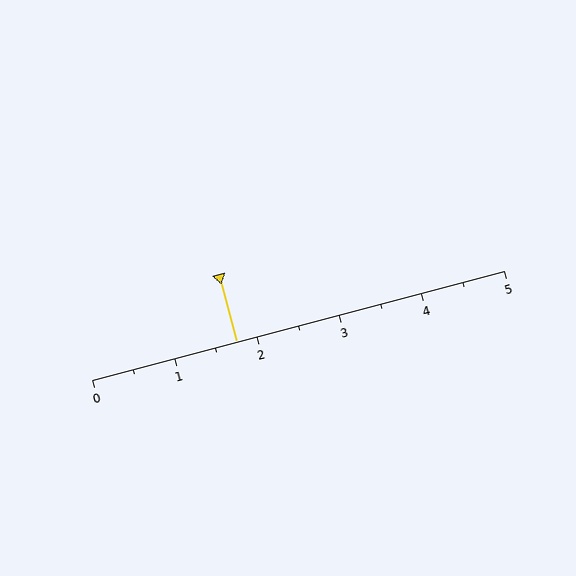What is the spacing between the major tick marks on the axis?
The major ticks are spaced 1 apart.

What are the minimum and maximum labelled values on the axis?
The axis runs from 0 to 5.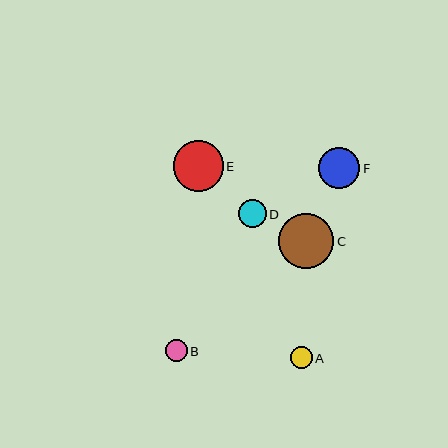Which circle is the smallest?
Circle A is the smallest with a size of approximately 21 pixels.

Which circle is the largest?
Circle C is the largest with a size of approximately 55 pixels.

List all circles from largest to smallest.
From largest to smallest: C, E, F, D, B, A.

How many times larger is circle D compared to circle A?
Circle D is approximately 1.3 times the size of circle A.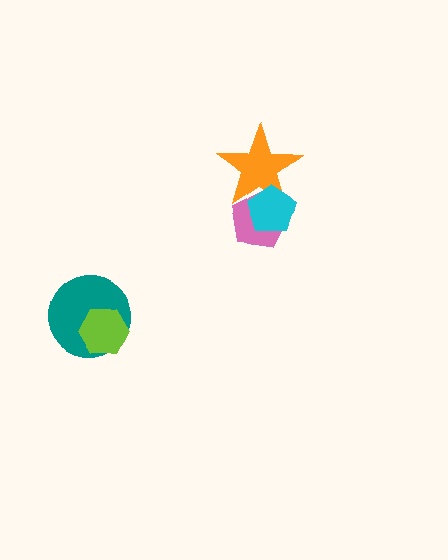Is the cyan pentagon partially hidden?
No, no other shape covers it.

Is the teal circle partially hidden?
Yes, it is partially covered by another shape.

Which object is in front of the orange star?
The cyan pentagon is in front of the orange star.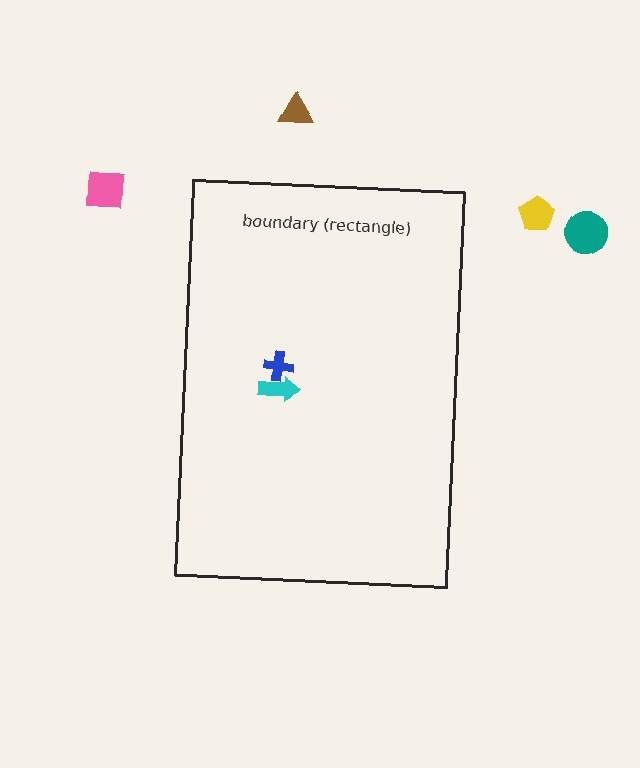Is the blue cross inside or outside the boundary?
Inside.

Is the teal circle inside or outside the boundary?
Outside.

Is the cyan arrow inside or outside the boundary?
Inside.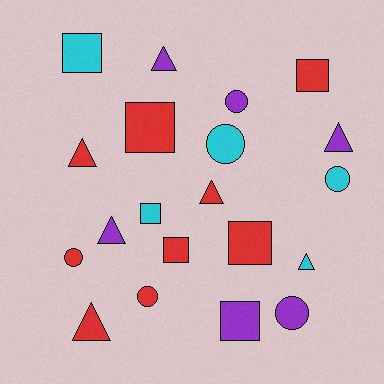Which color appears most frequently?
Red, with 9 objects.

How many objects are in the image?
There are 20 objects.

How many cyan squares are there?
There are 2 cyan squares.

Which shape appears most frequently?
Square, with 7 objects.